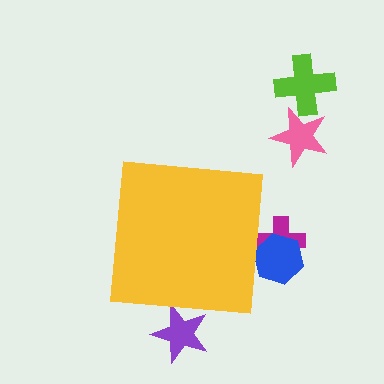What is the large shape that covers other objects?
A yellow square.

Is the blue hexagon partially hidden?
Yes, the blue hexagon is partially hidden behind the yellow square.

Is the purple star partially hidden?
Yes, the purple star is partially hidden behind the yellow square.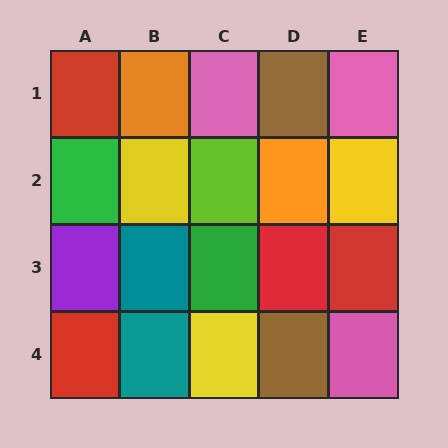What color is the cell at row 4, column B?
Teal.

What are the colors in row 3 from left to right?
Purple, teal, green, red, red.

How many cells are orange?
2 cells are orange.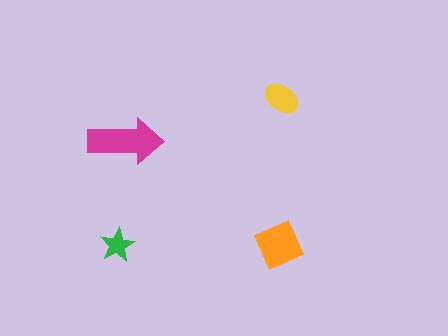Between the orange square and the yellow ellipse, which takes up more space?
The orange square.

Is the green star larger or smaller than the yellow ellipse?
Smaller.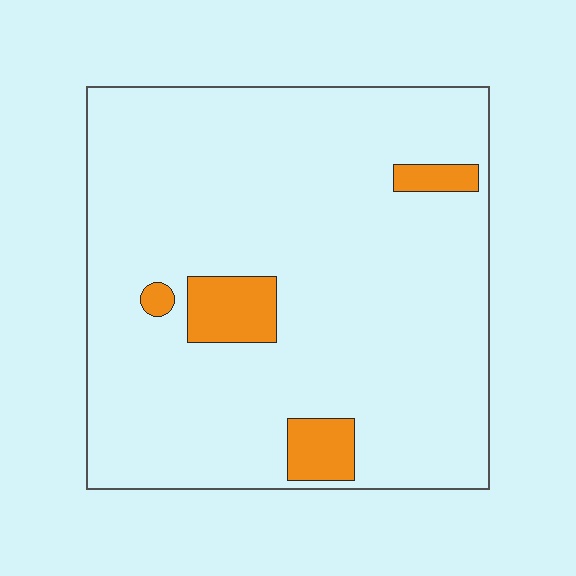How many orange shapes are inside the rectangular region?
4.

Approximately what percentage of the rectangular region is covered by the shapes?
Approximately 10%.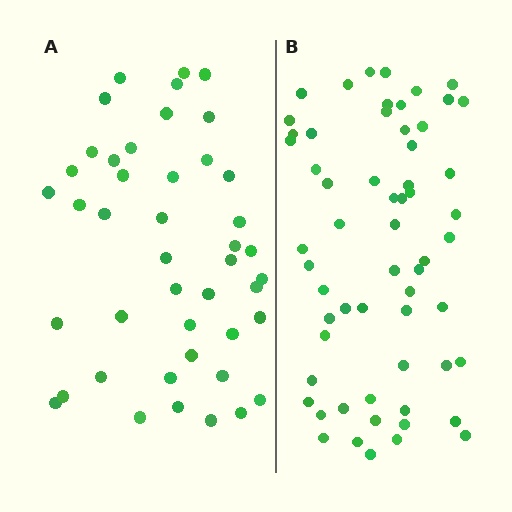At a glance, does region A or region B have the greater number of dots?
Region B (the right region) has more dots.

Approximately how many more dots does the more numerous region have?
Region B has approximately 15 more dots than region A.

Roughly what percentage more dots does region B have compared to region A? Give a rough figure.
About 35% more.